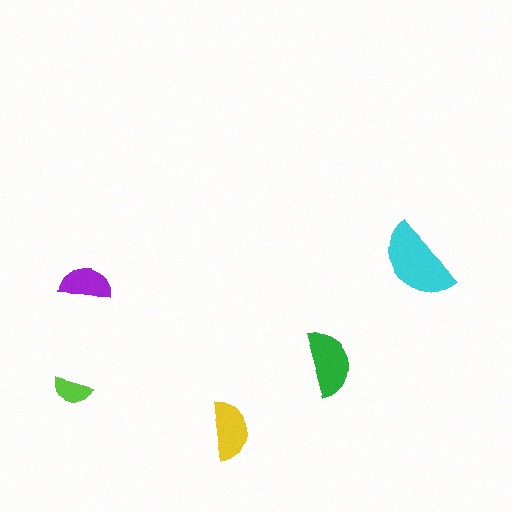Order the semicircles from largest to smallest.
the cyan one, the green one, the yellow one, the purple one, the lime one.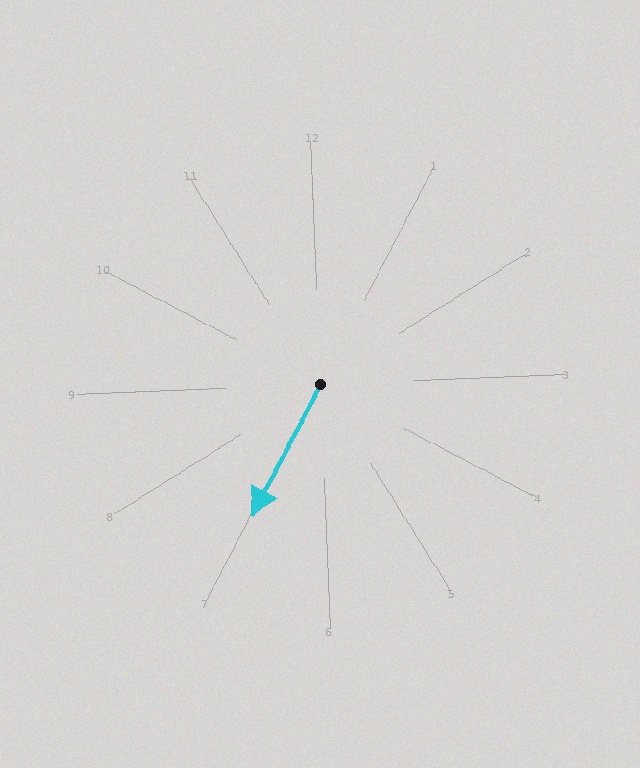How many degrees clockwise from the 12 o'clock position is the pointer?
Approximately 210 degrees.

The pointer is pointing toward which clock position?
Roughly 7 o'clock.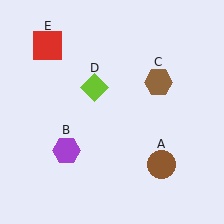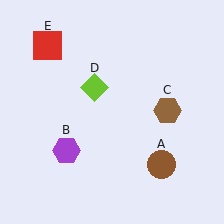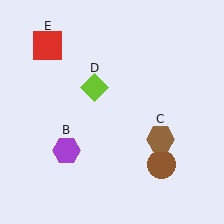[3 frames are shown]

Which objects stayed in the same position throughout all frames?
Brown circle (object A) and purple hexagon (object B) and lime diamond (object D) and red square (object E) remained stationary.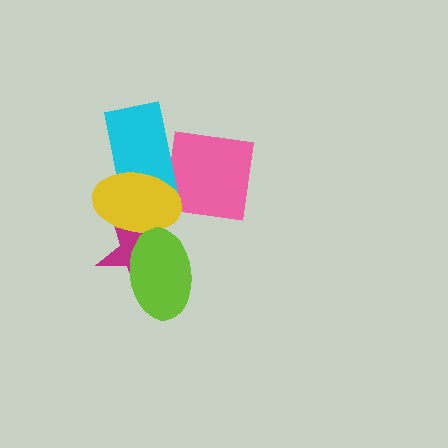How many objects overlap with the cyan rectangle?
2 objects overlap with the cyan rectangle.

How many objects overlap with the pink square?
1 object overlaps with the pink square.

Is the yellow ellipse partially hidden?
Yes, it is partially covered by another shape.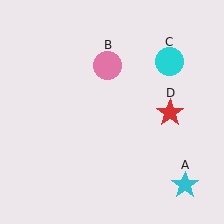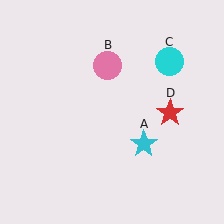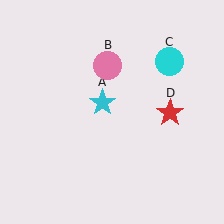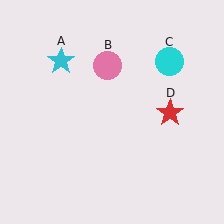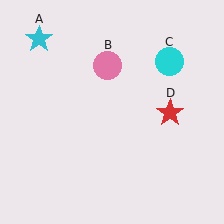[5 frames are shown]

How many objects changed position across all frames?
1 object changed position: cyan star (object A).